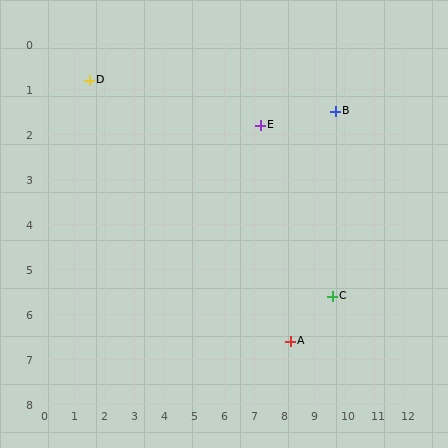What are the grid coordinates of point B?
Point B is at approximately (9.7, 1.5).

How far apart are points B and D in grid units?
Points B and D are about 8.2 grid units apart.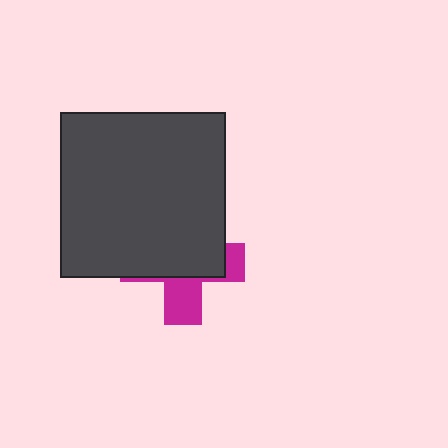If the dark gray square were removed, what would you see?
You would see the complete magenta cross.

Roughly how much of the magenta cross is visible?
A small part of it is visible (roughly 35%).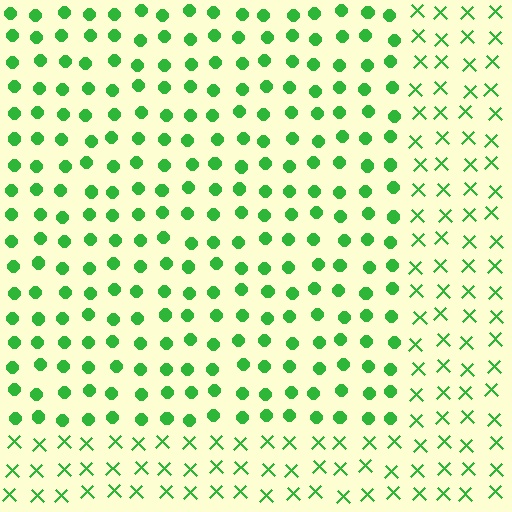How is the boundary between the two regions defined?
The boundary is defined by a change in element shape: circles inside vs. X marks outside. All elements share the same color and spacing.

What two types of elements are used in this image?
The image uses circles inside the rectangle region and X marks outside it.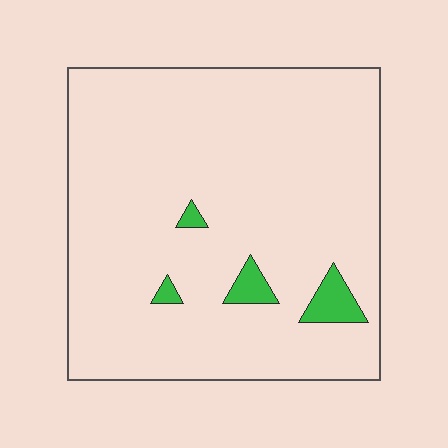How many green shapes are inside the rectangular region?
4.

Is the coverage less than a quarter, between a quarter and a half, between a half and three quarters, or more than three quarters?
Less than a quarter.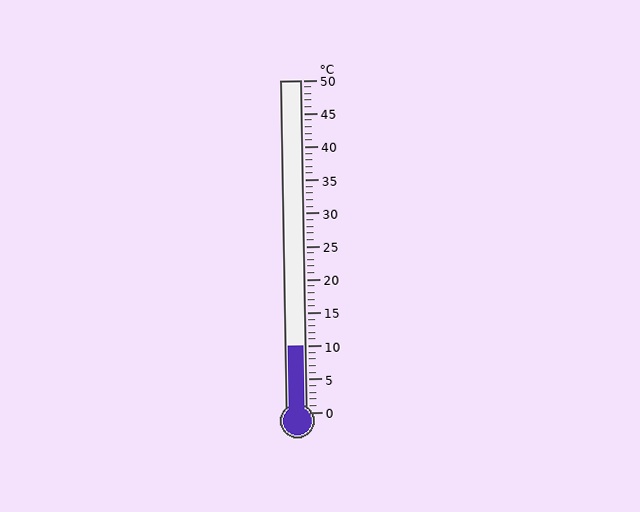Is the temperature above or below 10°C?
The temperature is at 10°C.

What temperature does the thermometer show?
The thermometer shows approximately 10°C.